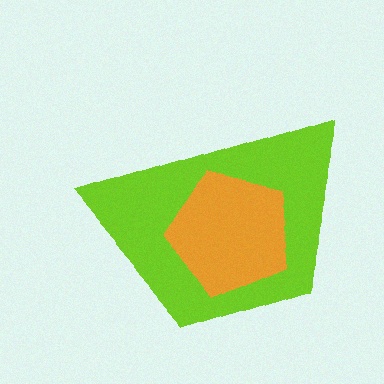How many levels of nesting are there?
2.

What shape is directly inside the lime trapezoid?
The orange pentagon.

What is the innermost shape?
The orange pentagon.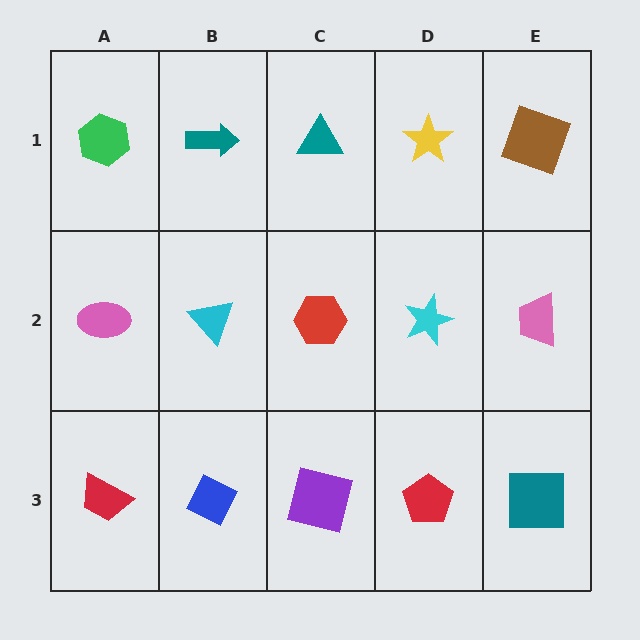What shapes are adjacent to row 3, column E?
A pink trapezoid (row 2, column E), a red pentagon (row 3, column D).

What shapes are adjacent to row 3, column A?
A pink ellipse (row 2, column A), a blue diamond (row 3, column B).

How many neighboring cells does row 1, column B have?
3.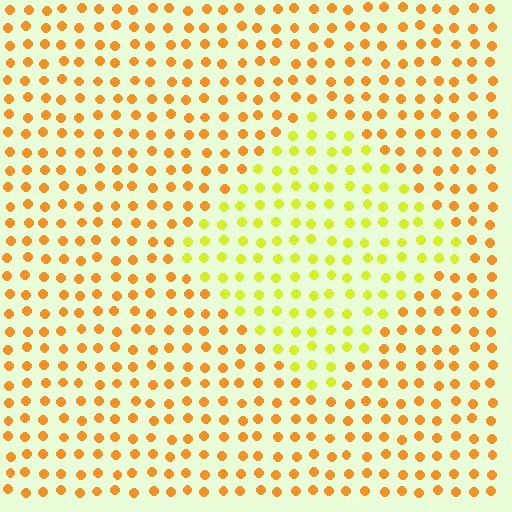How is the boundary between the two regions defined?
The boundary is defined purely by a slight shift in hue (about 37 degrees). Spacing, size, and orientation are identical on both sides.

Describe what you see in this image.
The image is filled with small orange elements in a uniform arrangement. A diamond-shaped region is visible where the elements are tinted to a slightly different hue, forming a subtle color boundary.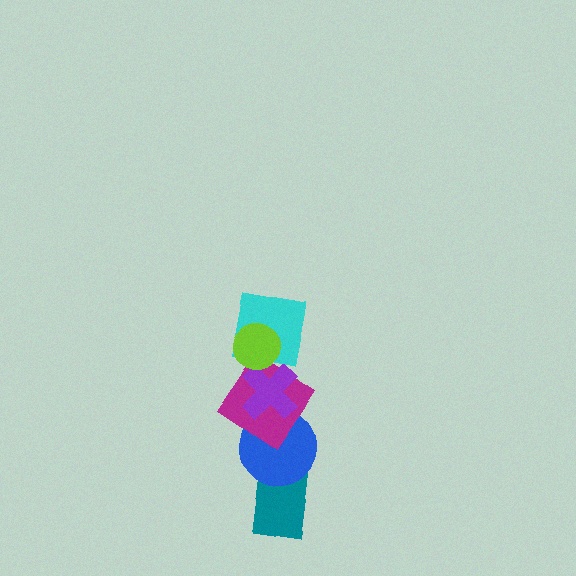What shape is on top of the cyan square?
The lime circle is on top of the cyan square.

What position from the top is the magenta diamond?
The magenta diamond is 4th from the top.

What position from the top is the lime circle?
The lime circle is 1st from the top.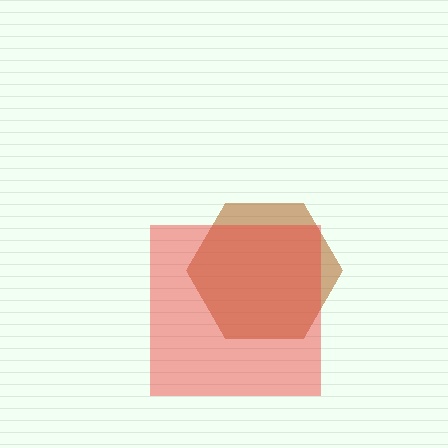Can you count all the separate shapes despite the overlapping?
Yes, there are 2 separate shapes.